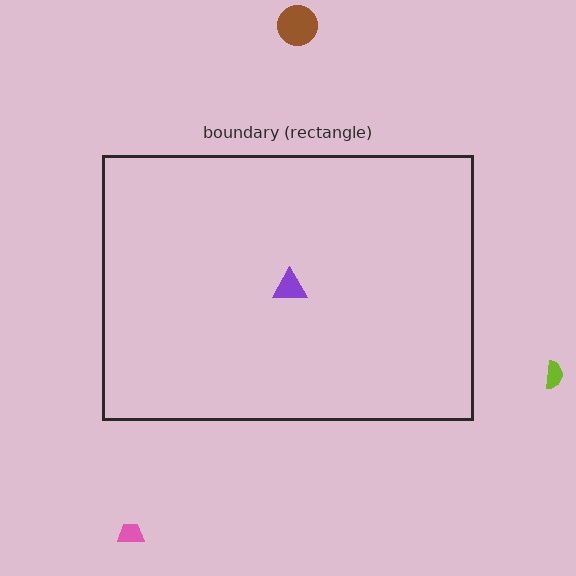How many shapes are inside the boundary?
1 inside, 3 outside.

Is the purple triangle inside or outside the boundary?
Inside.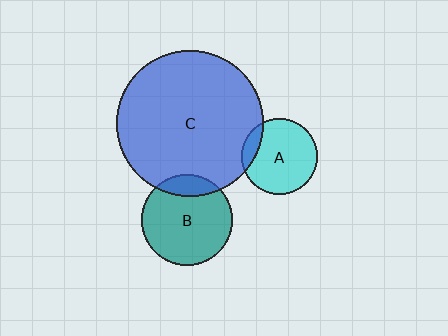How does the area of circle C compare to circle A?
Approximately 3.7 times.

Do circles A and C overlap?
Yes.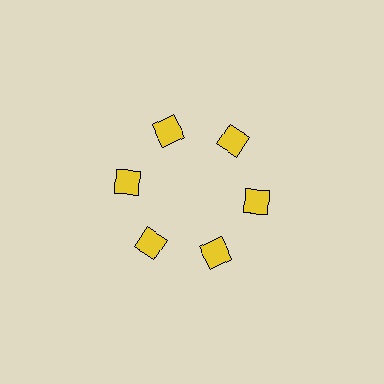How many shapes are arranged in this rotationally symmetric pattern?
There are 6 shapes, arranged in 6 groups of 1.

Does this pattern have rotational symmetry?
Yes, this pattern has 6-fold rotational symmetry. It looks the same after rotating 60 degrees around the center.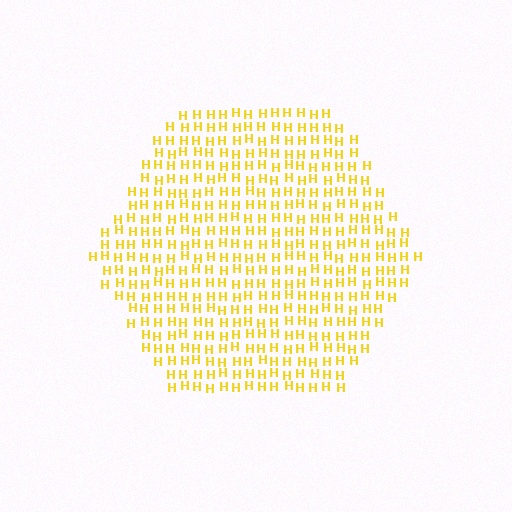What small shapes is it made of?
It is made of small letter H's.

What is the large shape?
The large shape is a hexagon.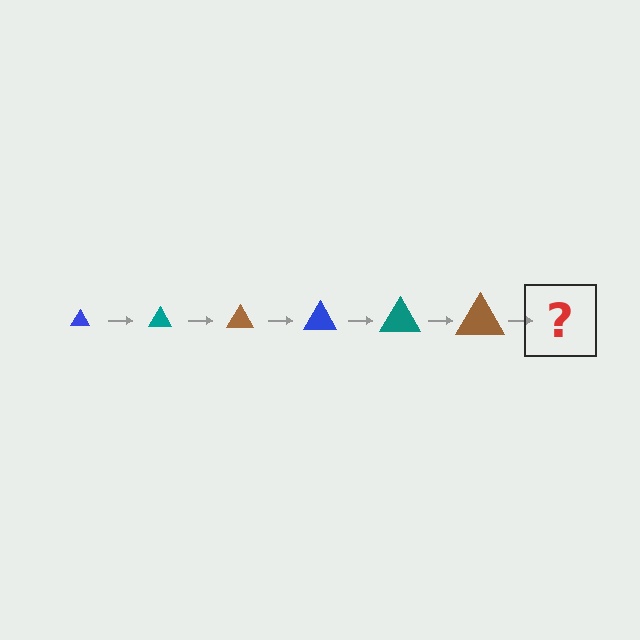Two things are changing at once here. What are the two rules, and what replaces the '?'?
The two rules are that the triangle grows larger each step and the color cycles through blue, teal, and brown. The '?' should be a blue triangle, larger than the previous one.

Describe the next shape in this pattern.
It should be a blue triangle, larger than the previous one.